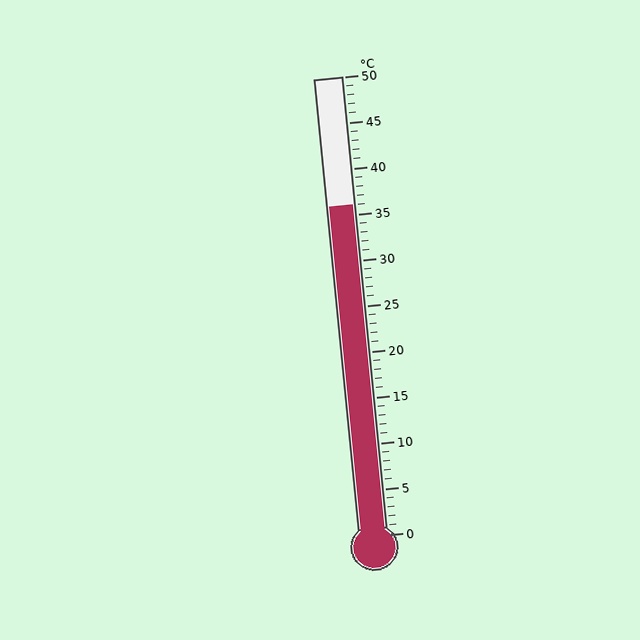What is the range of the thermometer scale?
The thermometer scale ranges from 0°C to 50°C.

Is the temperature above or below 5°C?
The temperature is above 5°C.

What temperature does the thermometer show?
The thermometer shows approximately 36°C.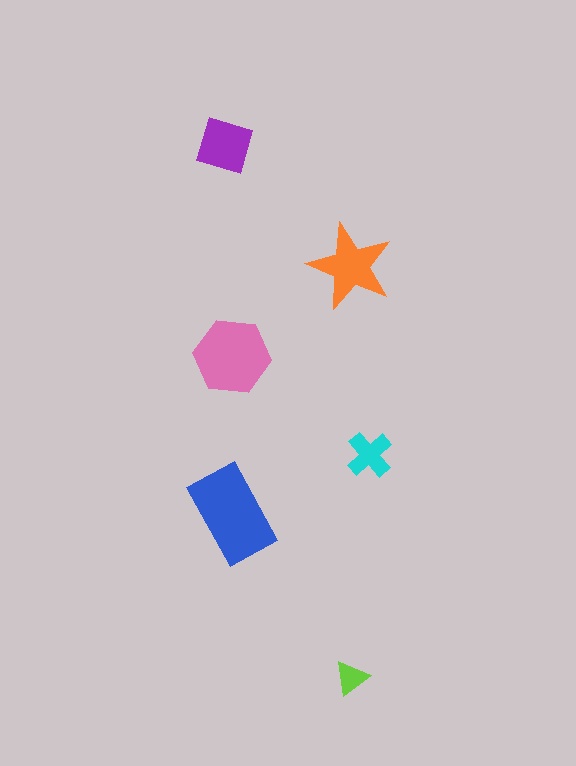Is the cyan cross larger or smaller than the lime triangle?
Larger.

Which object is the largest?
The blue rectangle.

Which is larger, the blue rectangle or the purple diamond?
The blue rectangle.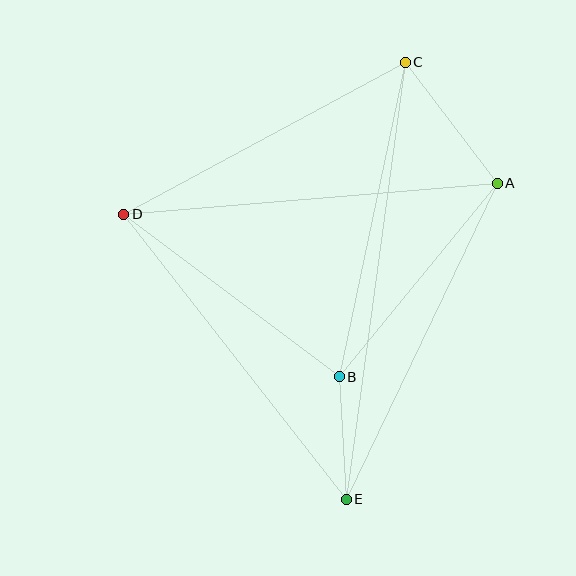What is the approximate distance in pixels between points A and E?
The distance between A and E is approximately 351 pixels.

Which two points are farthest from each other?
Points C and E are farthest from each other.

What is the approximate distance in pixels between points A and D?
The distance between A and D is approximately 375 pixels.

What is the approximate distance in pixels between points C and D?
The distance between C and D is approximately 320 pixels.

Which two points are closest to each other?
Points B and E are closest to each other.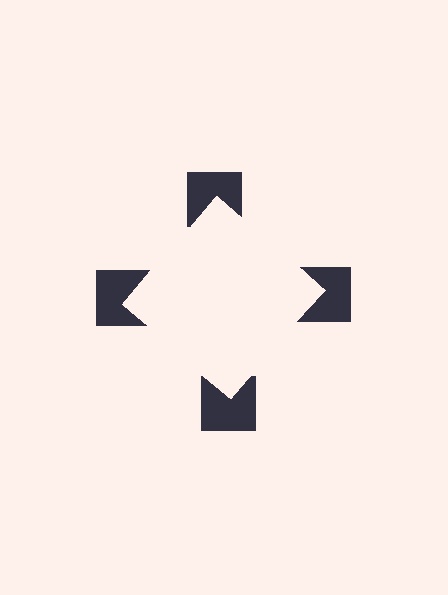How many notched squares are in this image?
There are 4 — one at each vertex of the illusory square.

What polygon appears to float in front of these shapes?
An illusory square — its edges are inferred from the aligned wedge cuts in the notched squares, not physically drawn.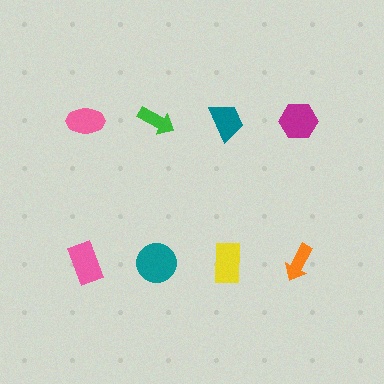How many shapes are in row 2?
4 shapes.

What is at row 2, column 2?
A teal circle.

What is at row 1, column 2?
A green arrow.